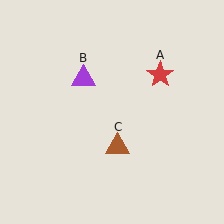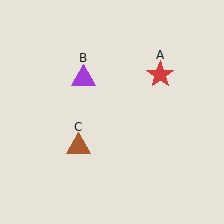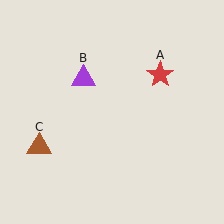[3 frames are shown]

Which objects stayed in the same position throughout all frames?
Red star (object A) and purple triangle (object B) remained stationary.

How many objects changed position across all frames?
1 object changed position: brown triangle (object C).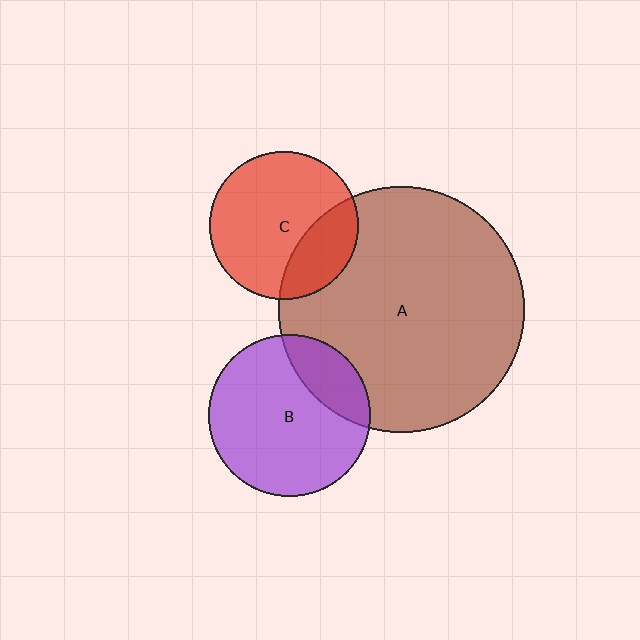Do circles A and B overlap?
Yes.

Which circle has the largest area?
Circle A (brown).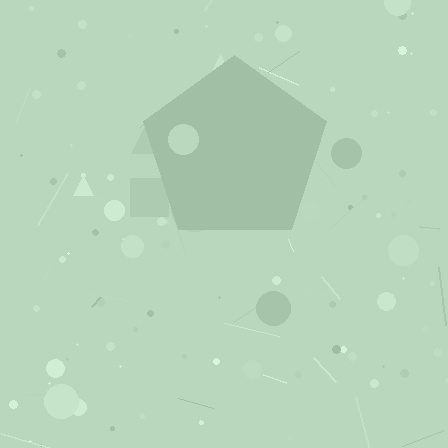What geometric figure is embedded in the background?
A pentagon is embedded in the background.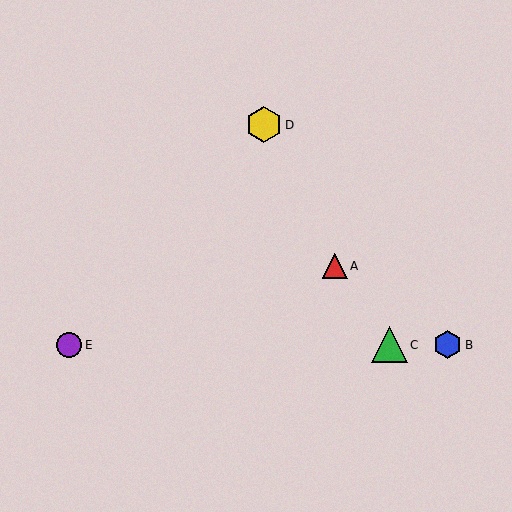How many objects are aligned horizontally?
3 objects (B, C, E) are aligned horizontally.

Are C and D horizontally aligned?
No, C is at y≈345 and D is at y≈125.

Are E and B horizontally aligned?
Yes, both are at y≈345.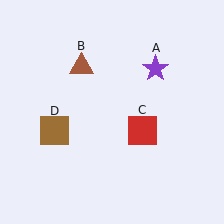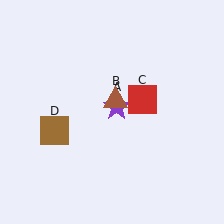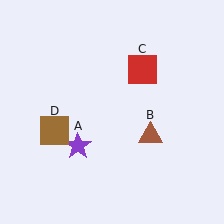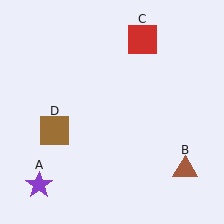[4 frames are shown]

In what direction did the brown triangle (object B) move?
The brown triangle (object B) moved down and to the right.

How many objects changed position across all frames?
3 objects changed position: purple star (object A), brown triangle (object B), red square (object C).